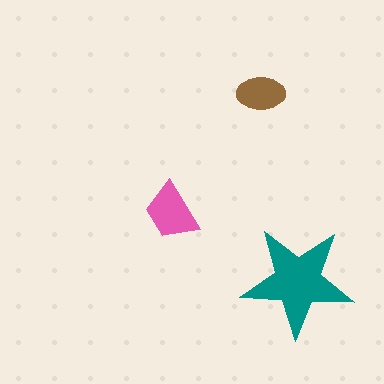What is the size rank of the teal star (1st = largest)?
1st.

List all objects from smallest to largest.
The brown ellipse, the pink trapezoid, the teal star.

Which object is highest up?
The brown ellipse is topmost.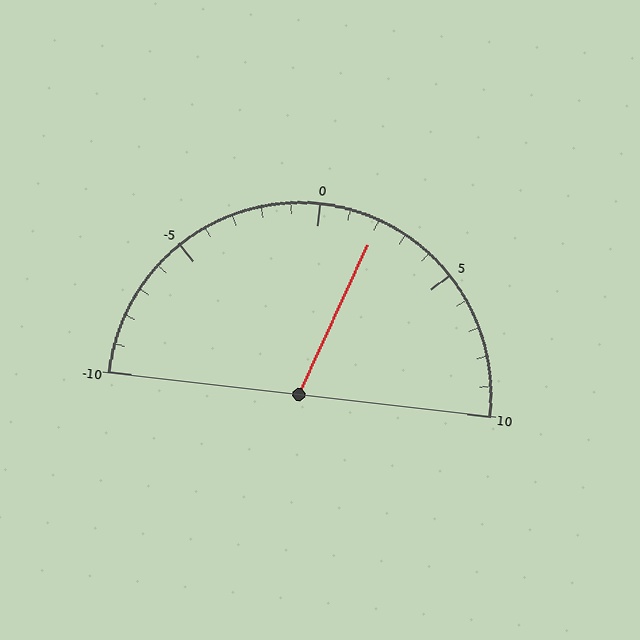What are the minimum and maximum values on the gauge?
The gauge ranges from -10 to 10.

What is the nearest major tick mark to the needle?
The nearest major tick mark is 0.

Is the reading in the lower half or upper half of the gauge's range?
The reading is in the upper half of the range (-10 to 10).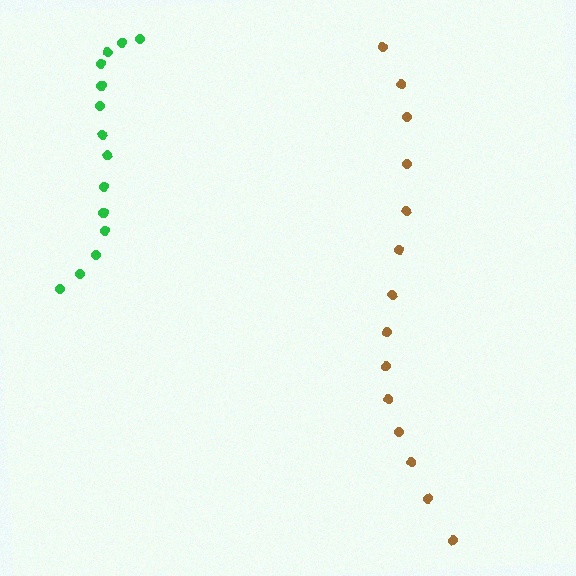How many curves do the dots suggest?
There are 2 distinct paths.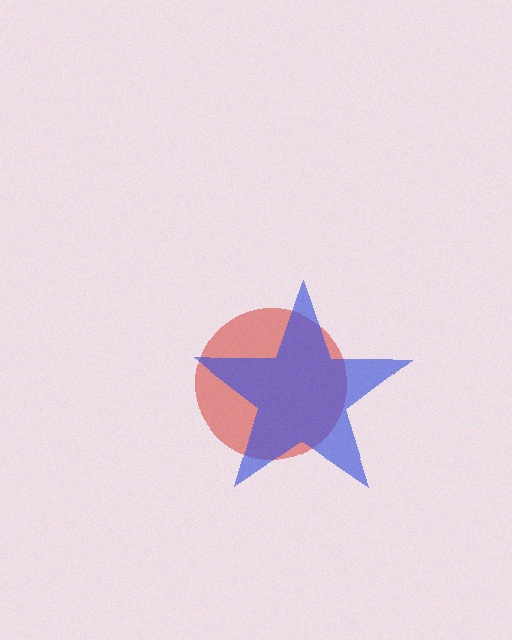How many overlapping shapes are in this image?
There are 2 overlapping shapes in the image.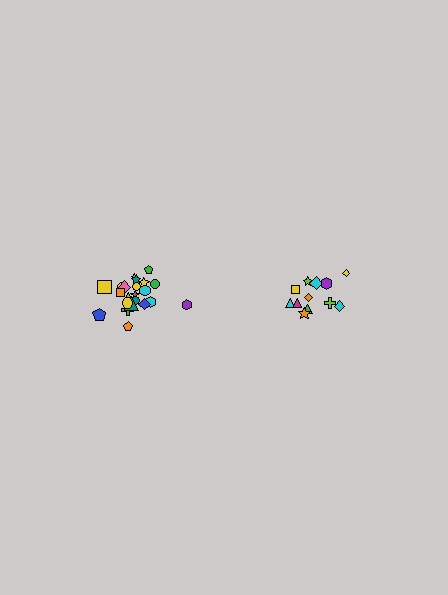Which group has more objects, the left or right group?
The left group.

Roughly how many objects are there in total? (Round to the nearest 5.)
Roughly 35 objects in total.